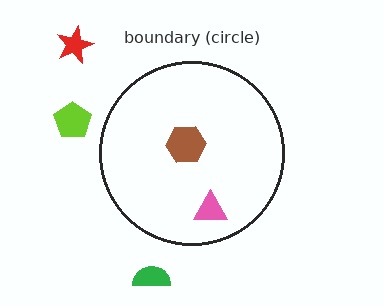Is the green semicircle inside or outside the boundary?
Outside.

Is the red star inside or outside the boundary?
Outside.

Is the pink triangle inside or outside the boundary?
Inside.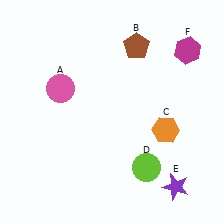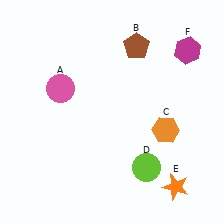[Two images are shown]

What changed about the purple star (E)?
In Image 1, E is purple. In Image 2, it changed to orange.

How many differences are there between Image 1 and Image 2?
There is 1 difference between the two images.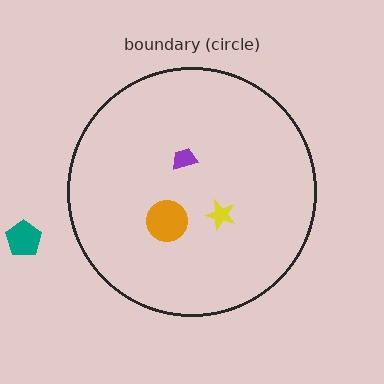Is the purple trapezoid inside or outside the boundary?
Inside.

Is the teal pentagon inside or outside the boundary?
Outside.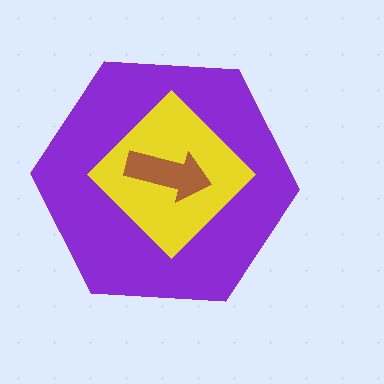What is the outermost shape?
The purple hexagon.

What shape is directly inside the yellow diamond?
The brown arrow.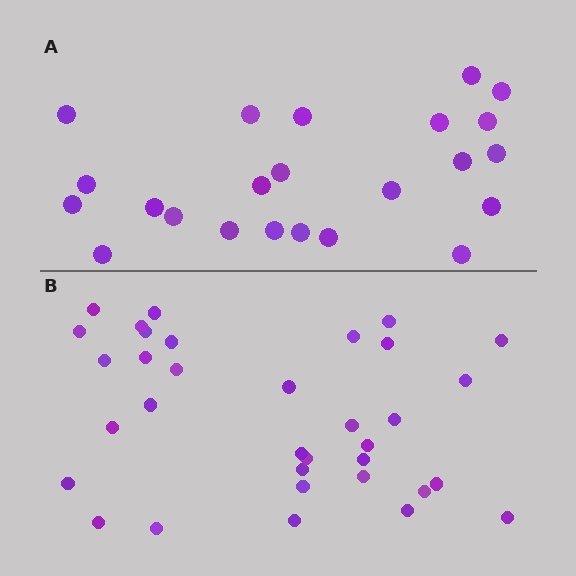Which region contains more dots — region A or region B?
Region B (the bottom region) has more dots.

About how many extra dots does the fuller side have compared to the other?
Region B has roughly 12 or so more dots than region A.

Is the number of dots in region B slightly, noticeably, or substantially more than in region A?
Region B has substantially more. The ratio is roughly 1.5 to 1.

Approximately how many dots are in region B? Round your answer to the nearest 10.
About 30 dots. (The exact count is 34, which rounds to 30.)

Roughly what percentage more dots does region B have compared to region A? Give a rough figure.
About 50% more.